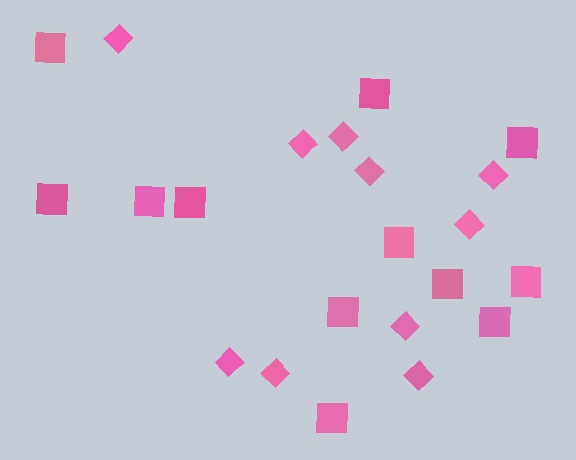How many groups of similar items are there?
There are 2 groups: one group of diamonds (10) and one group of squares (12).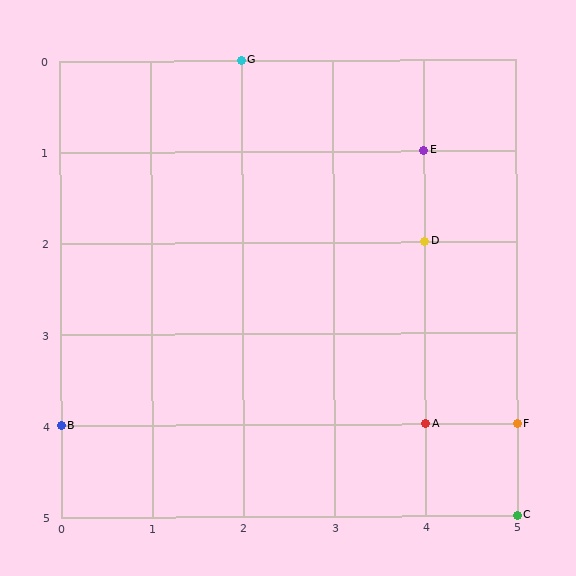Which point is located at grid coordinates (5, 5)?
Point C is at (5, 5).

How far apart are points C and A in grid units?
Points C and A are 1 column and 1 row apart (about 1.4 grid units diagonally).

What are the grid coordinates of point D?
Point D is at grid coordinates (4, 2).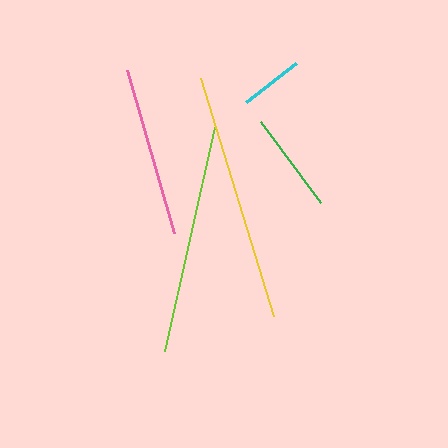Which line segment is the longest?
The yellow line is the longest at approximately 249 pixels.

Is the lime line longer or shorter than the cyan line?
The lime line is longer than the cyan line.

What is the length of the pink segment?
The pink segment is approximately 169 pixels long.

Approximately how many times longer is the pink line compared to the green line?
The pink line is approximately 1.7 times the length of the green line.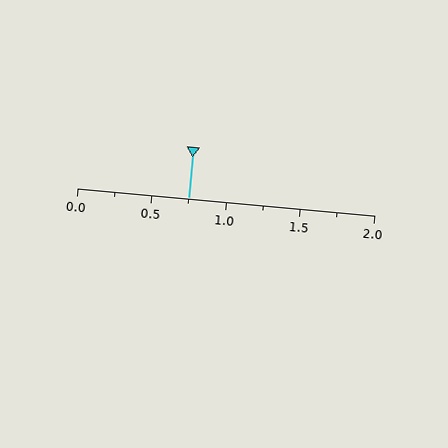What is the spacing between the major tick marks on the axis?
The major ticks are spaced 0.5 apart.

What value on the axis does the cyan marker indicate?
The marker indicates approximately 0.75.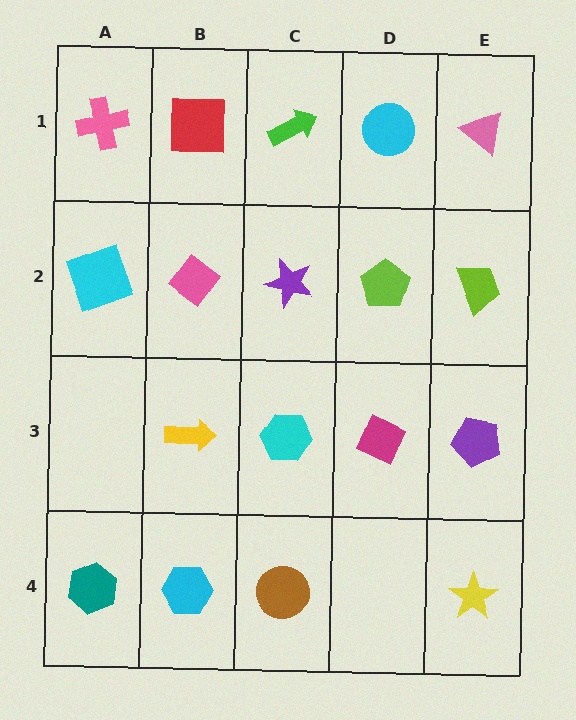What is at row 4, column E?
A yellow star.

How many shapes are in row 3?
4 shapes.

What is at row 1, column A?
A pink cross.